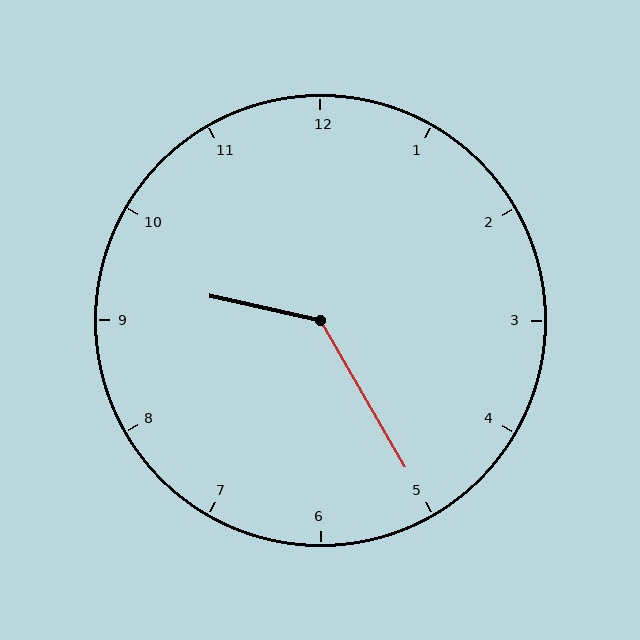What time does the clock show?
9:25.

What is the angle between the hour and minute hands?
Approximately 132 degrees.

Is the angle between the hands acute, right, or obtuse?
It is obtuse.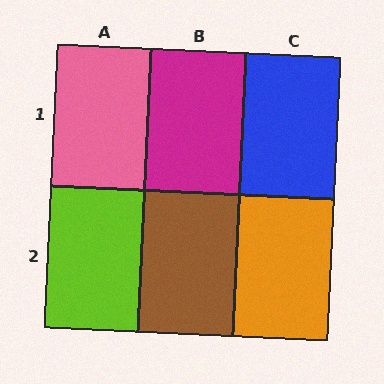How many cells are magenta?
1 cell is magenta.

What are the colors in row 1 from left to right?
Pink, magenta, blue.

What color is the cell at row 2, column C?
Orange.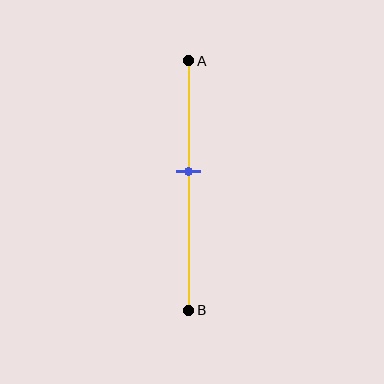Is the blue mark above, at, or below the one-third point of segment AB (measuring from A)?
The blue mark is below the one-third point of segment AB.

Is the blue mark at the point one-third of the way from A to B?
No, the mark is at about 45% from A, not at the 33% one-third point.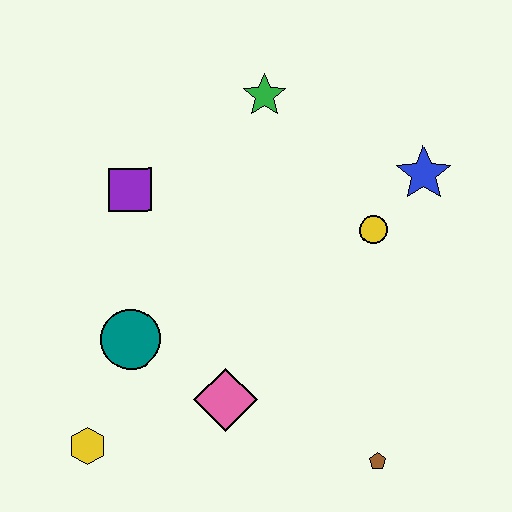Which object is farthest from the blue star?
The yellow hexagon is farthest from the blue star.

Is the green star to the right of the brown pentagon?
No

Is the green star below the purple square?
No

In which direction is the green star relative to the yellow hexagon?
The green star is above the yellow hexagon.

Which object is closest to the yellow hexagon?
The teal circle is closest to the yellow hexagon.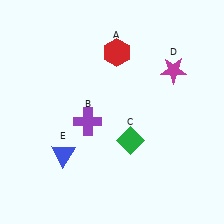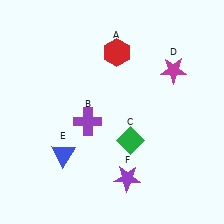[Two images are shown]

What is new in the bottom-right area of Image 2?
A purple star (F) was added in the bottom-right area of Image 2.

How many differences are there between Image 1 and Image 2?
There is 1 difference between the two images.